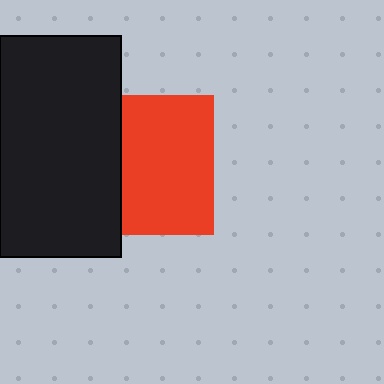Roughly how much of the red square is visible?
Most of it is visible (roughly 67%).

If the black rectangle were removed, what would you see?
You would see the complete red square.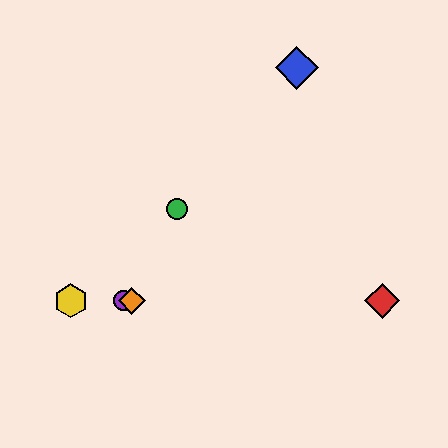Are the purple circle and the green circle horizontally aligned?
No, the purple circle is at y≈301 and the green circle is at y≈209.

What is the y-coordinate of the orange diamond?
The orange diamond is at y≈301.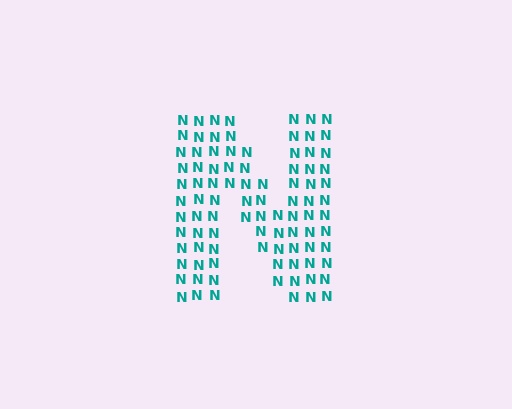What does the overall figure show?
The overall figure shows the letter N.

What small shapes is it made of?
It is made of small letter N's.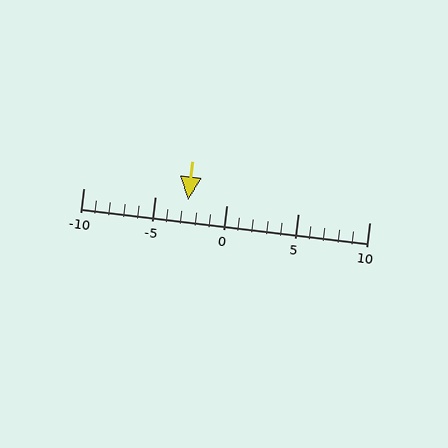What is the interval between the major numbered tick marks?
The major tick marks are spaced 5 units apart.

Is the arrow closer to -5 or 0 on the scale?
The arrow is closer to -5.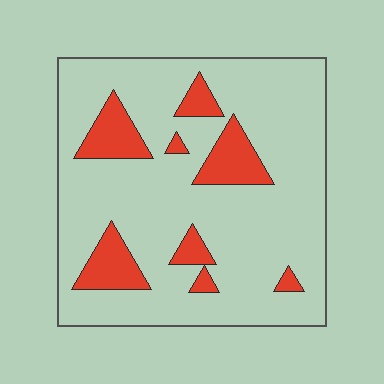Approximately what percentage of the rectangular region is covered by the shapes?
Approximately 15%.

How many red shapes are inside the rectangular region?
8.